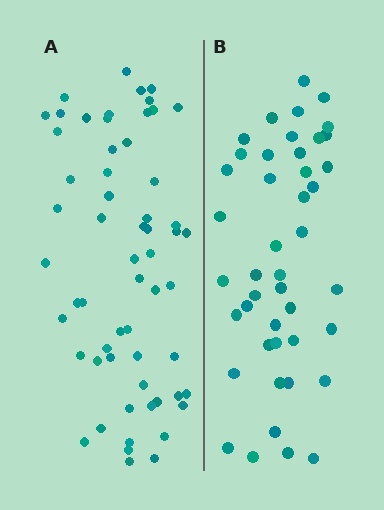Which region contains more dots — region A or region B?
Region A (the left region) has more dots.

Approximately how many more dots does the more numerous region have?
Region A has approximately 15 more dots than region B.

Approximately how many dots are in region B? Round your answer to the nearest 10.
About 40 dots. (The exact count is 44, which rounds to 40.)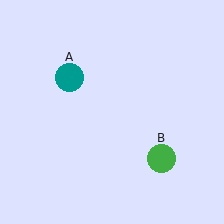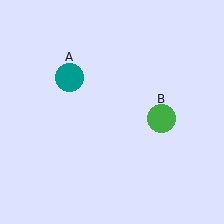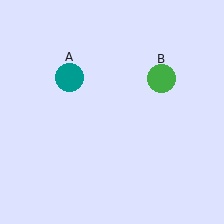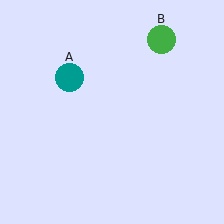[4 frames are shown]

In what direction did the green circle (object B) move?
The green circle (object B) moved up.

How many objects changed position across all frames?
1 object changed position: green circle (object B).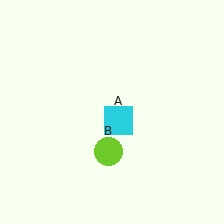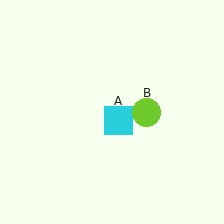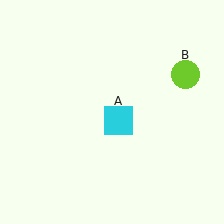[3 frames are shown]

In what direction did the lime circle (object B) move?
The lime circle (object B) moved up and to the right.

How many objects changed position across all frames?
1 object changed position: lime circle (object B).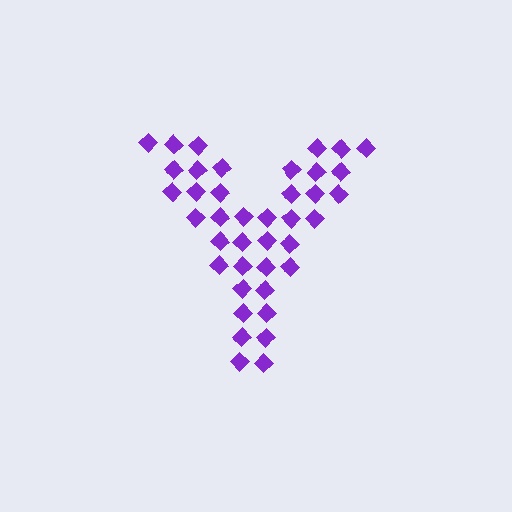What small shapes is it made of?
It is made of small diamonds.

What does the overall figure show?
The overall figure shows the letter Y.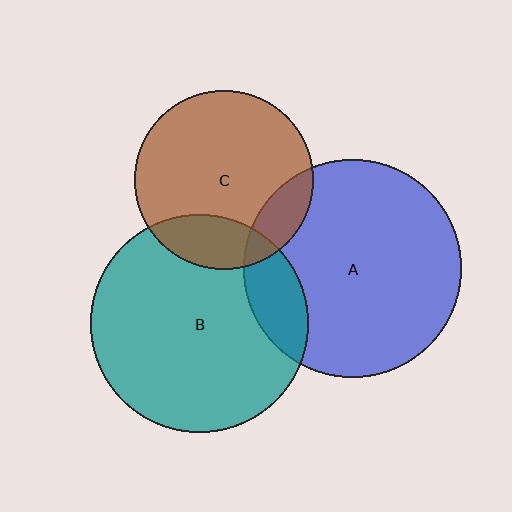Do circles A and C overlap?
Yes.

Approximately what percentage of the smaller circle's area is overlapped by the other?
Approximately 15%.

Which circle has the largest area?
Circle B (teal).